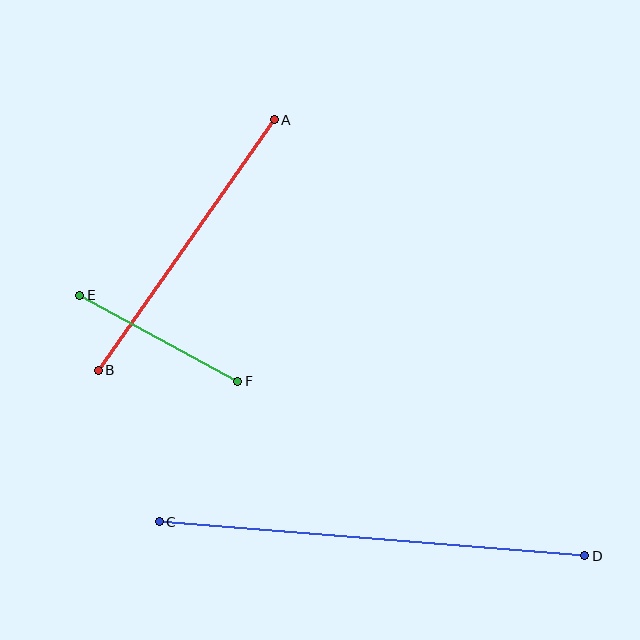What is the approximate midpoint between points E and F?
The midpoint is at approximately (159, 338) pixels.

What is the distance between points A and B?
The distance is approximately 306 pixels.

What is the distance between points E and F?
The distance is approximately 180 pixels.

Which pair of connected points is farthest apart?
Points C and D are farthest apart.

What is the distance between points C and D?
The distance is approximately 427 pixels.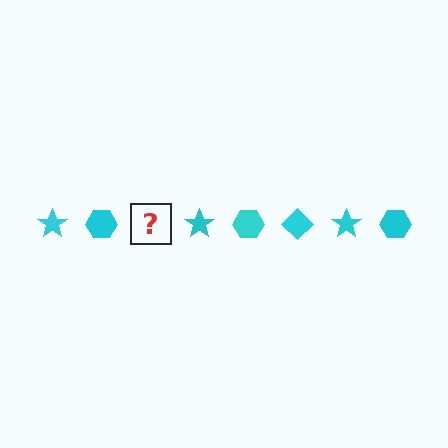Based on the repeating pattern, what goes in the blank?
The blank should be a cyan diamond.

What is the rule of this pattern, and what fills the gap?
The rule is that the pattern cycles through star, hexagon, diamond shapes in cyan. The gap should be filled with a cyan diamond.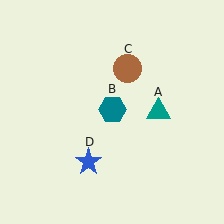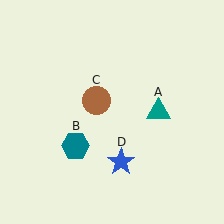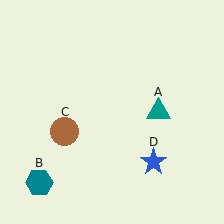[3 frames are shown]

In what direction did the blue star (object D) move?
The blue star (object D) moved right.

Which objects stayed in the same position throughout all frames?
Teal triangle (object A) remained stationary.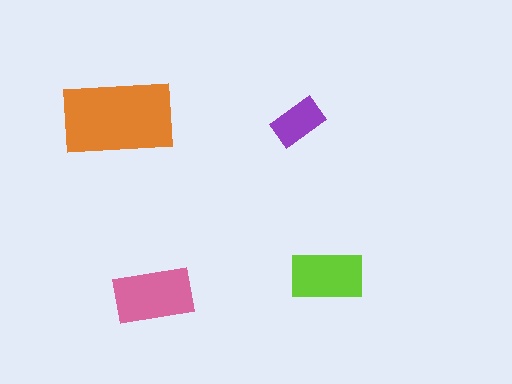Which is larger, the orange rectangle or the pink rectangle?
The orange one.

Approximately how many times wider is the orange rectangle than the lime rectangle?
About 1.5 times wider.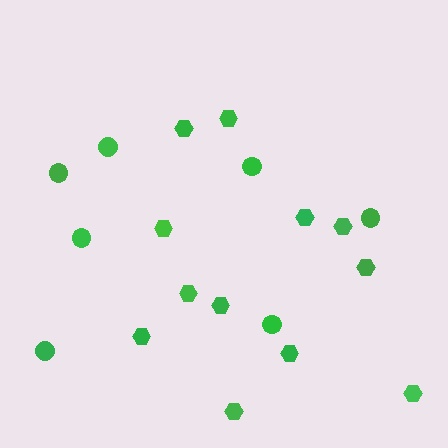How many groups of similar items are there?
There are 2 groups: one group of hexagons (12) and one group of circles (7).